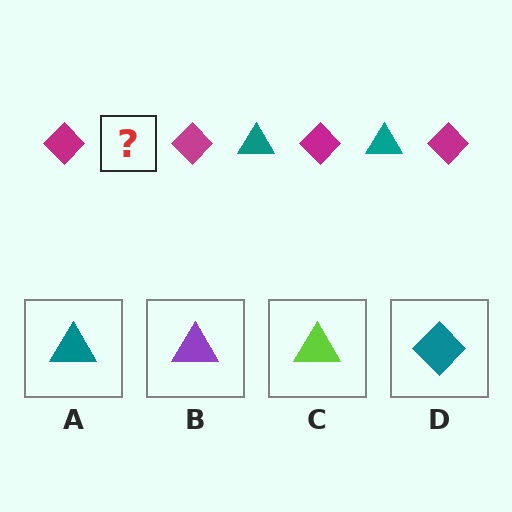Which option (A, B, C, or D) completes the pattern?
A.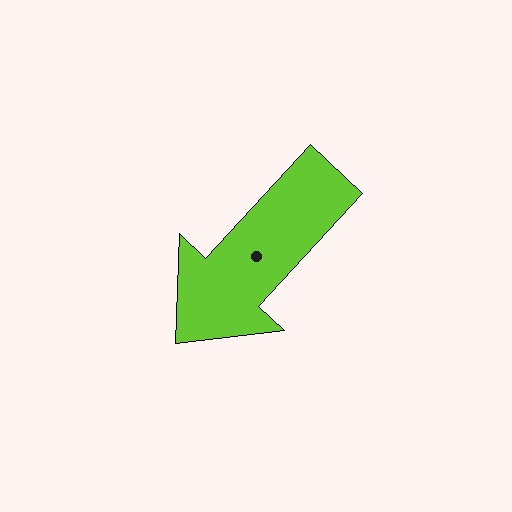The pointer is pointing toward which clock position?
Roughly 7 o'clock.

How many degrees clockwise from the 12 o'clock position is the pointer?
Approximately 223 degrees.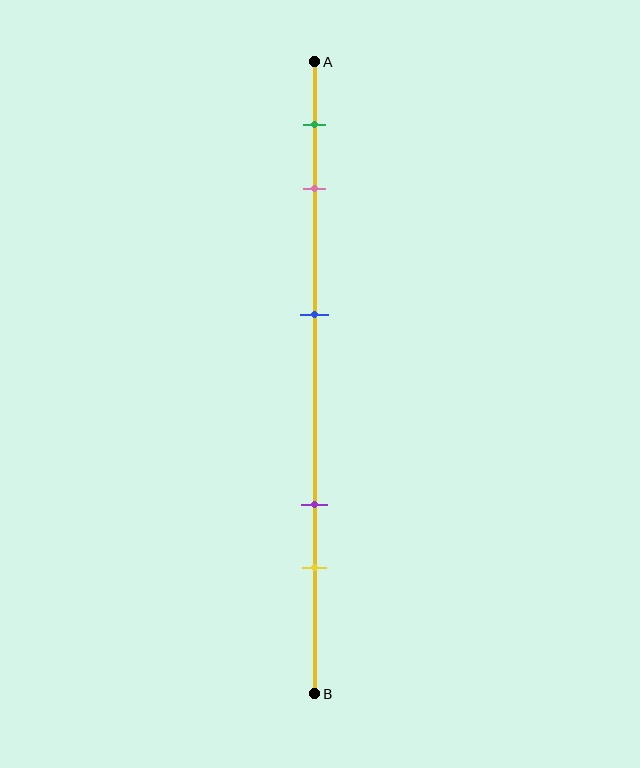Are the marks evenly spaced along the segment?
No, the marks are not evenly spaced.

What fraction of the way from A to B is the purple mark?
The purple mark is approximately 70% (0.7) of the way from A to B.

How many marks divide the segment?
There are 5 marks dividing the segment.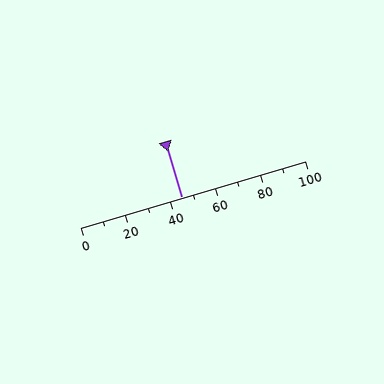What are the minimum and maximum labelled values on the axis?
The axis runs from 0 to 100.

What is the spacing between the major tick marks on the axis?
The major ticks are spaced 20 apart.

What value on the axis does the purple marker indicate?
The marker indicates approximately 45.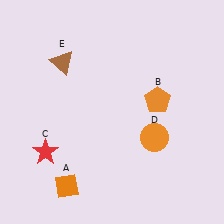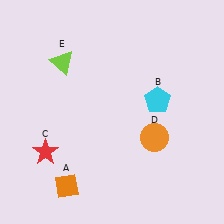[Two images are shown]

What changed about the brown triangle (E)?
In Image 1, E is brown. In Image 2, it changed to lime.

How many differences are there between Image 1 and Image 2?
There are 2 differences between the two images.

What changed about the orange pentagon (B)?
In Image 1, B is orange. In Image 2, it changed to cyan.